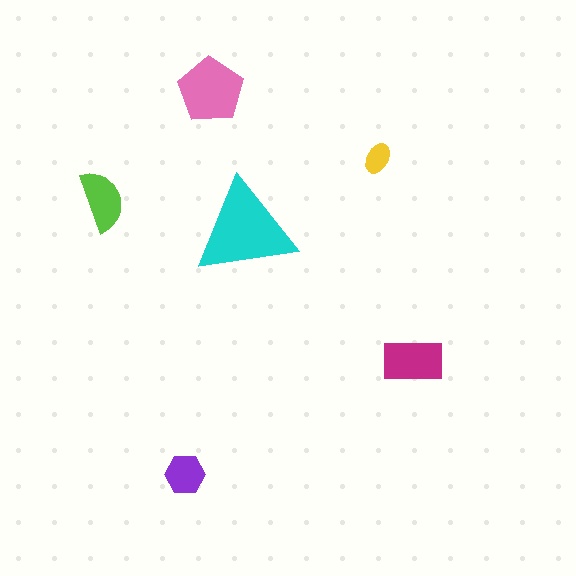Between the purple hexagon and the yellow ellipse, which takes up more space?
The purple hexagon.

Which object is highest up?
The pink pentagon is topmost.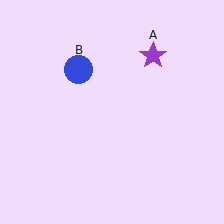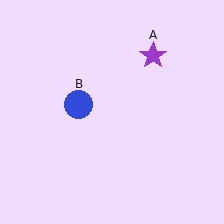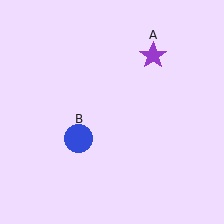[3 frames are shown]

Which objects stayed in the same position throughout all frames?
Purple star (object A) remained stationary.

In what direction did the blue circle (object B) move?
The blue circle (object B) moved down.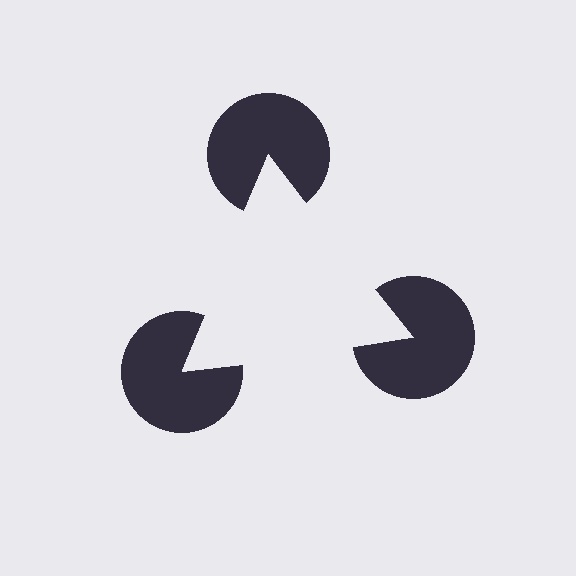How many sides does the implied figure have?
3 sides.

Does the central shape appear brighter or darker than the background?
It typically appears slightly brighter than the background, even though no actual brightness change is drawn.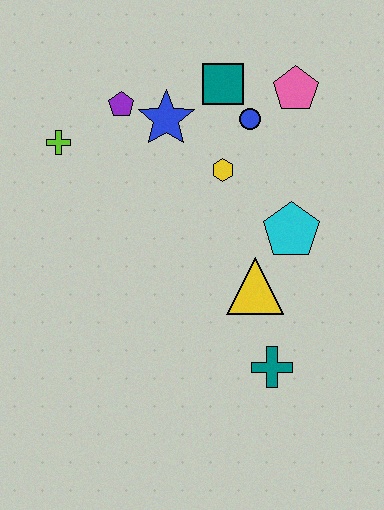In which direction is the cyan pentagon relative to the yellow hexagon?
The cyan pentagon is to the right of the yellow hexagon.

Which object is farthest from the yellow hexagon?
The teal cross is farthest from the yellow hexagon.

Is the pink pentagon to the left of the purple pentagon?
No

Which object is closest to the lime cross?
The purple pentagon is closest to the lime cross.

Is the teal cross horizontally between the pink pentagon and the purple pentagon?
Yes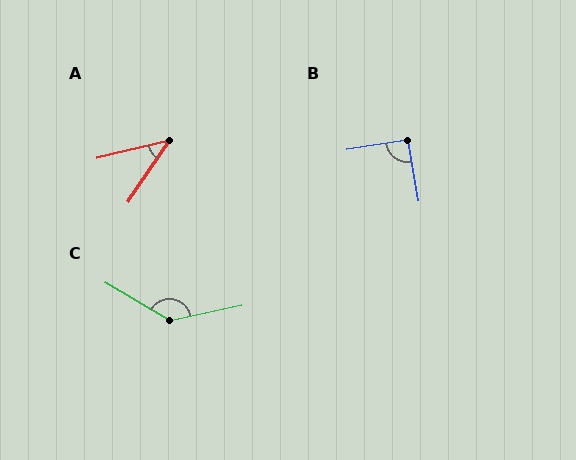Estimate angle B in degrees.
Approximately 91 degrees.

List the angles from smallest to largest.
A (42°), B (91°), C (137°).